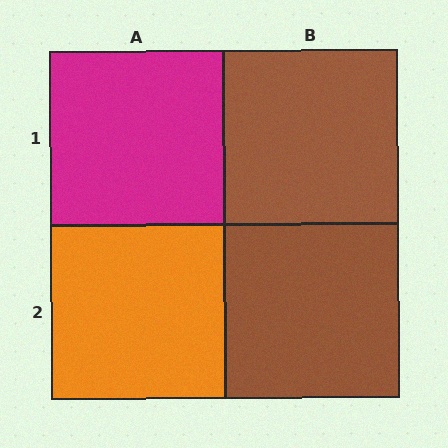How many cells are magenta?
1 cell is magenta.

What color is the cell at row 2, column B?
Brown.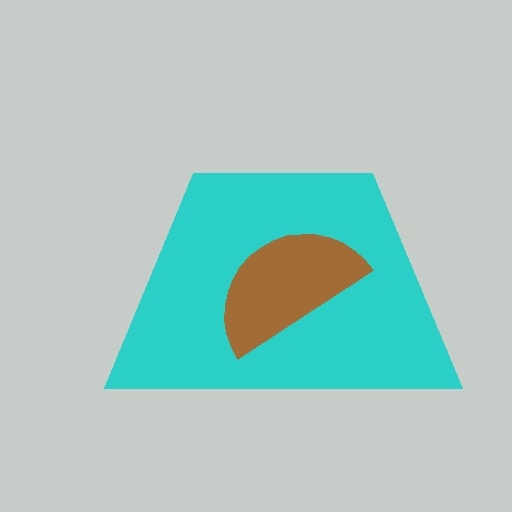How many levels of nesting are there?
2.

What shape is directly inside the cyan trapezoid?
The brown semicircle.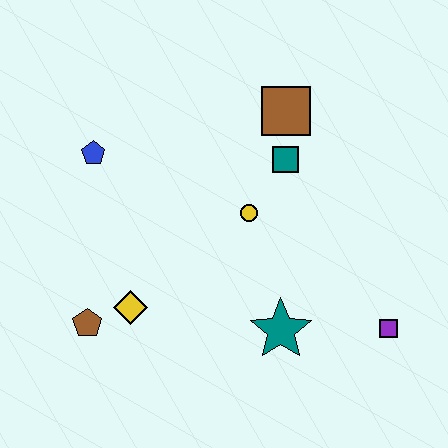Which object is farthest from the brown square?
The brown pentagon is farthest from the brown square.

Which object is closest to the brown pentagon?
The yellow diamond is closest to the brown pentagon.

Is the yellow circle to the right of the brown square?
No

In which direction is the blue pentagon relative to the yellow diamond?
The blue pentagon is above the yellow diamond.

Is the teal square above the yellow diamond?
Yes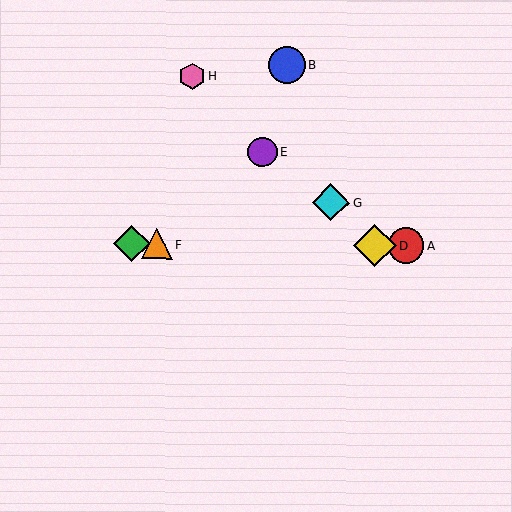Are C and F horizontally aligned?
Yes, both are at y≈244.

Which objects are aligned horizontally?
Objects A, C, D, F are aligned horizontally.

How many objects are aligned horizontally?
4 objects (A, C, D, F) are aligned horizontally.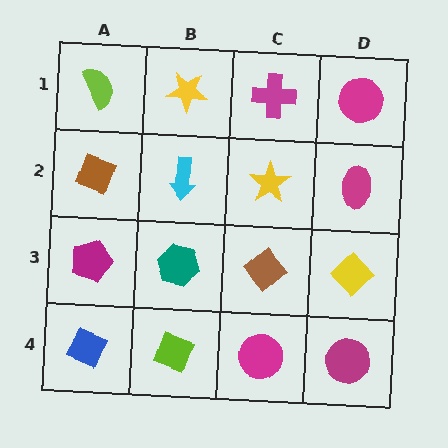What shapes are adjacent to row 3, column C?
A yellow star (row 2, column C), a magenta circle (row 4, column C), a teal hexagon (row 3, column B), a yellow diamond (row 3, column D).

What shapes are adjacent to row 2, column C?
A magenta cross (row 1, column C), a brown diamond (row 3, column C), a cyan arrow (row 2, column B), a magenta ellipse (row 2, column D).